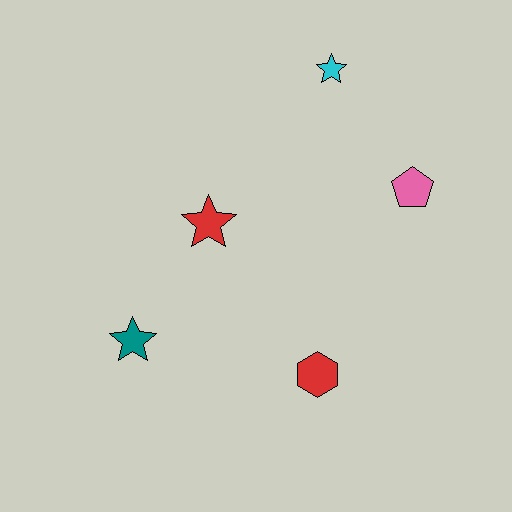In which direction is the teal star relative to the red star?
The teal star is below the red star.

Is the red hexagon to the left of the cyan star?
Yes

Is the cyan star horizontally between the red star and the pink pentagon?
Yes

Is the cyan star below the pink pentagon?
No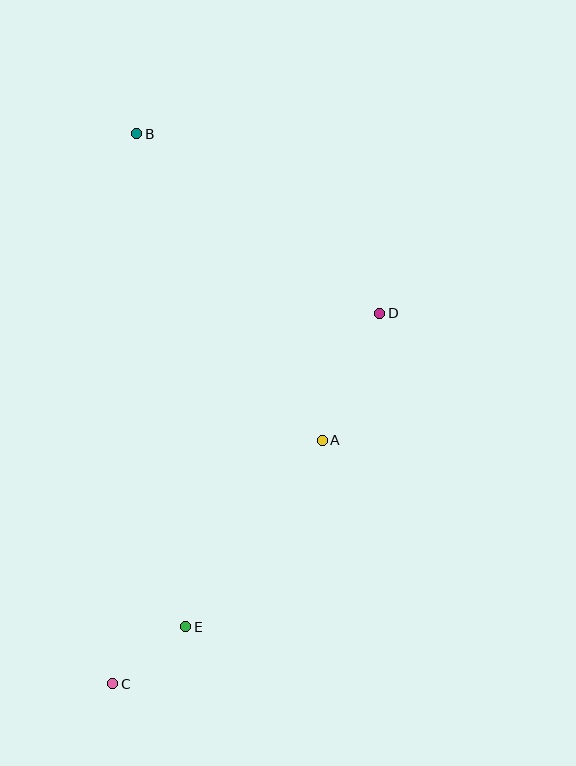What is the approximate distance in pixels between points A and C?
The distance between A and C is approximately 321 pixels.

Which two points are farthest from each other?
Points B and C are farthest from each other.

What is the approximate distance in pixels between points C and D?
The distance between C and D is approximately 457 pixels.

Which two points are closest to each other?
Points C and E are closest to each other.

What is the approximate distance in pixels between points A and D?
The distance between A and D is approximately 139 pixels.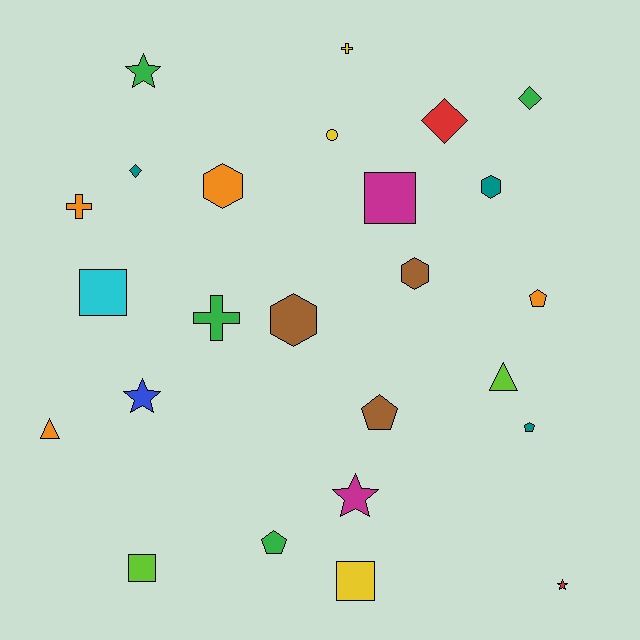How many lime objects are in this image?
There are 2 lime objects.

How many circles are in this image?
There is 1 circle.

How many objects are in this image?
There are 25 objects.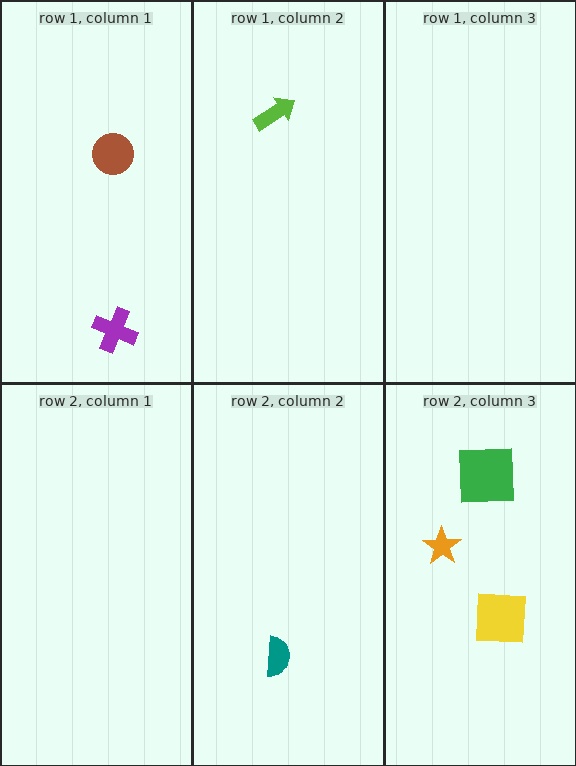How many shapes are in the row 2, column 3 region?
3.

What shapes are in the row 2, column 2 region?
The teal semicircle.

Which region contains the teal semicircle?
The row 2, column 2 region.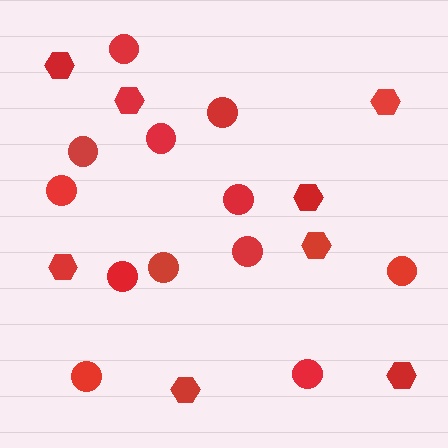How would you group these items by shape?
There are 2 groups: one group of hexagons (8) and one group of circles (12).